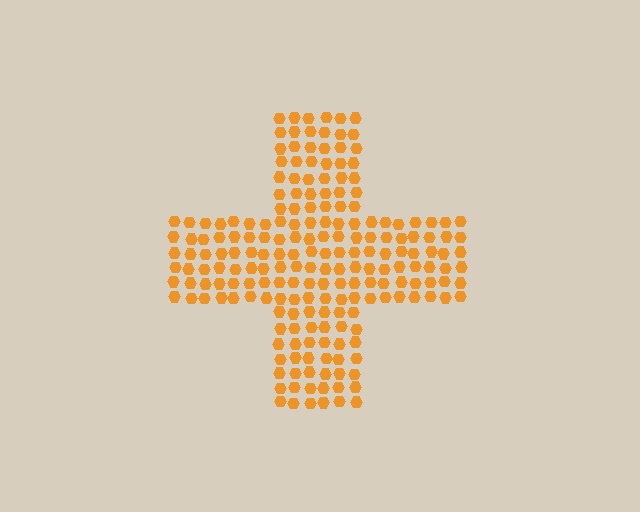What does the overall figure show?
The overall figure shows a cross.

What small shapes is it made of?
It is made of small hexagons.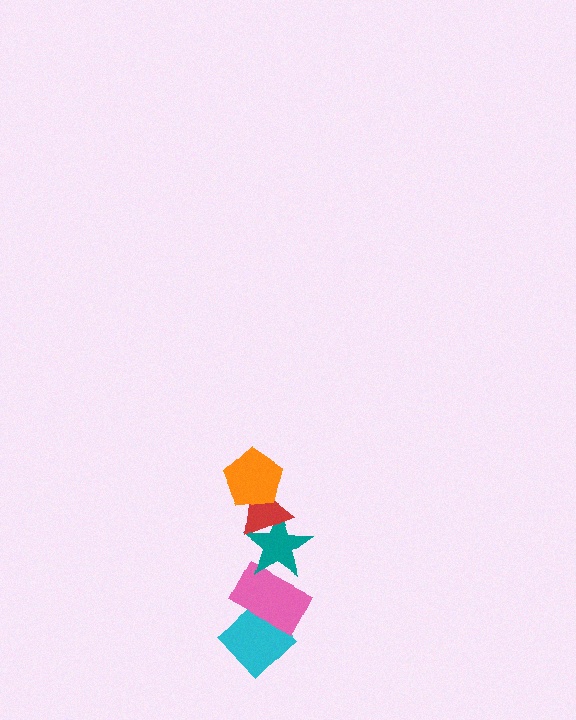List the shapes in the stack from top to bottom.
From top to bottom: the orange pentagon, the red triangle, the teal star, the pink rectangle, the cyan diamond.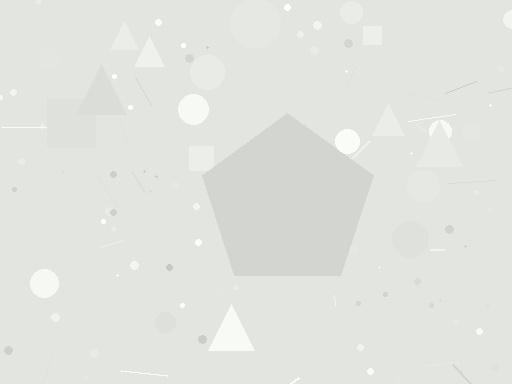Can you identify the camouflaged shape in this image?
The camouflaged shape is a pentagon.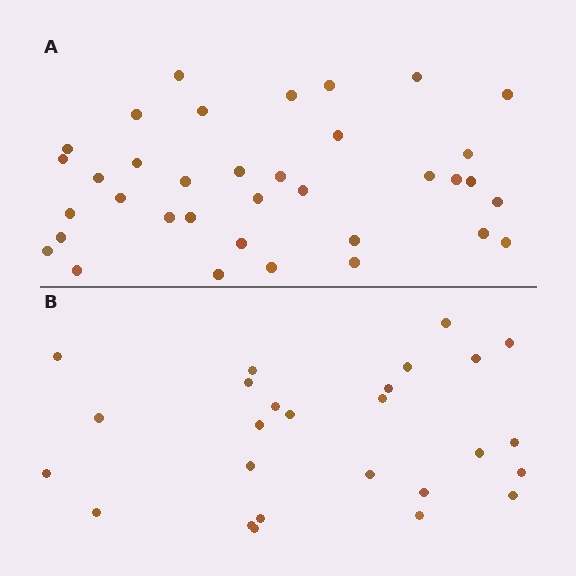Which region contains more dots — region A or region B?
Region A (the top region) has more dots.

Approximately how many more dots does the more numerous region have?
Region A has roughly 10 or so more dots than region B.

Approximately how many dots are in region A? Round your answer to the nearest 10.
About 40 dots. (The exact count is 36, which rounds to 40.)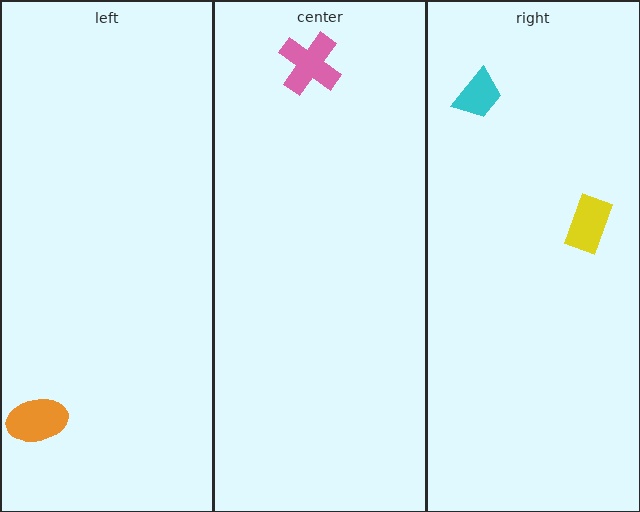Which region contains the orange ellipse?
The left region.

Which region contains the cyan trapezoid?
The right region.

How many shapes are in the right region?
2.